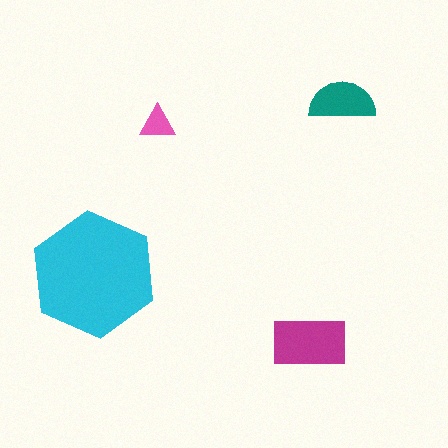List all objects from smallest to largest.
The pink triangle, the teal semicircle, the magenta rectangle, the cyan hexagon.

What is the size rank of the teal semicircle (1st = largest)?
3rd.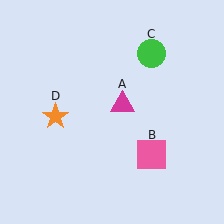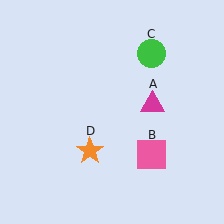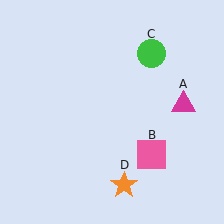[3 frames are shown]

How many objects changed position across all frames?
2 objects changed position: magenta triangle (object A), orange star (object D).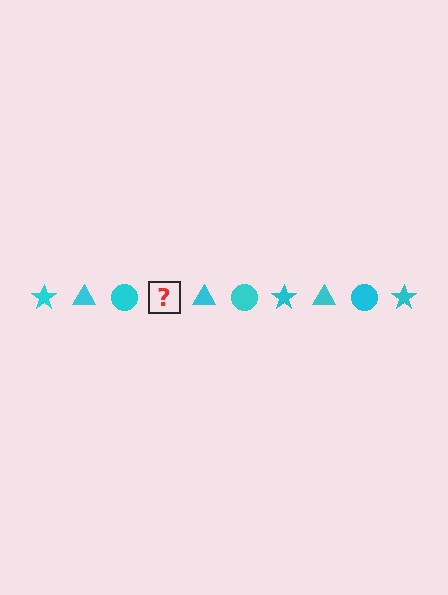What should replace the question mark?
The question mark should be replaced with a cyan star.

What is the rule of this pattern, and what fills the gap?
The rule is that the pattern cycles through star, triangle, circle shapes in cyan. The gap should be filled with a cyan star.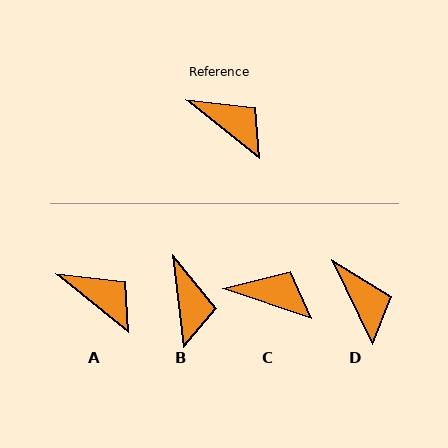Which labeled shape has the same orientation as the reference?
A.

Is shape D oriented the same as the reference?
No, it is off by about 26 degrees.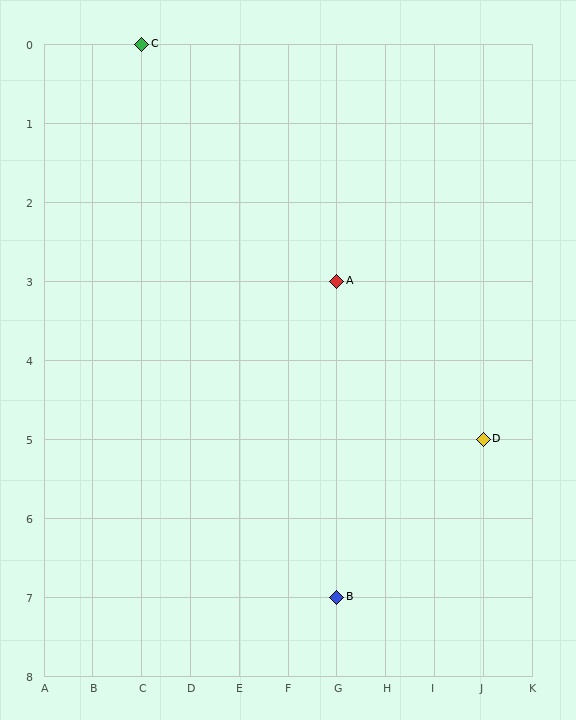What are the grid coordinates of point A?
Point A is at grid coordinates (G, 3).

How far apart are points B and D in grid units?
Points B and D are 3 columns and 2 rows apart (about 3.6 grid units diagonally).